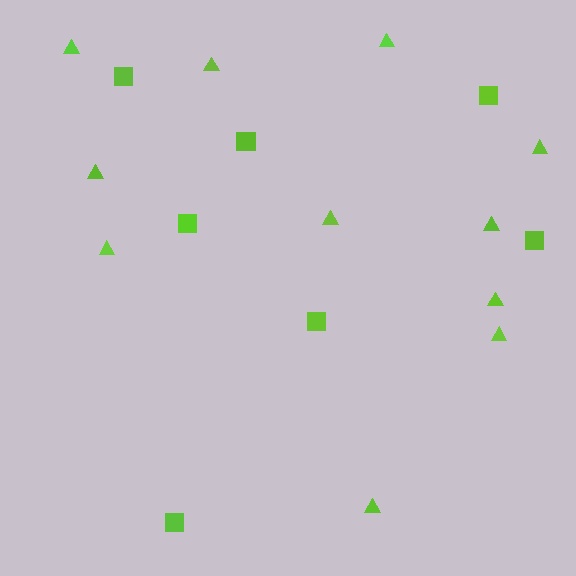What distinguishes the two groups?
There are 2 groups: one group of triangles (11) and one group of squares (7).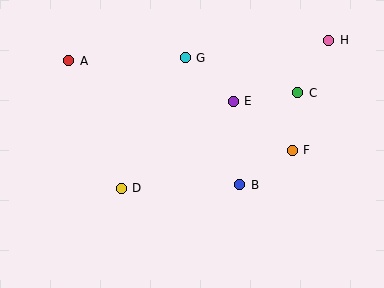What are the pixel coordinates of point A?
Point A is at (69, 61).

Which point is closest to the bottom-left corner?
Point D is closest to the bottom-left corner.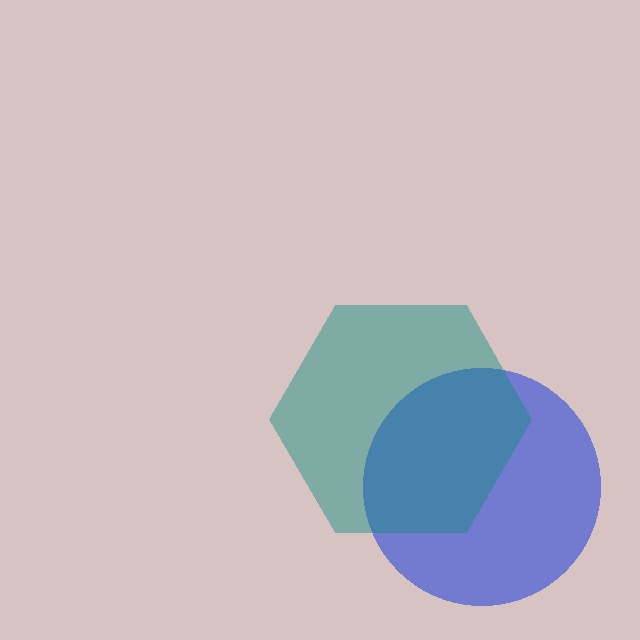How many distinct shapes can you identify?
There are 2 distinct shapes: a blue circle, a teal hexagon.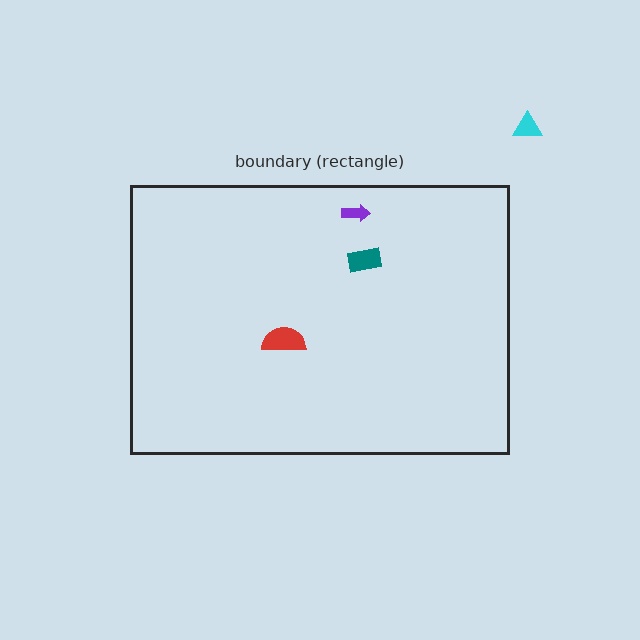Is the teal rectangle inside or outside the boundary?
Inside.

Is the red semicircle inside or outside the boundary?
Inside.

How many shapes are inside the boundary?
3 inside, 1 outside.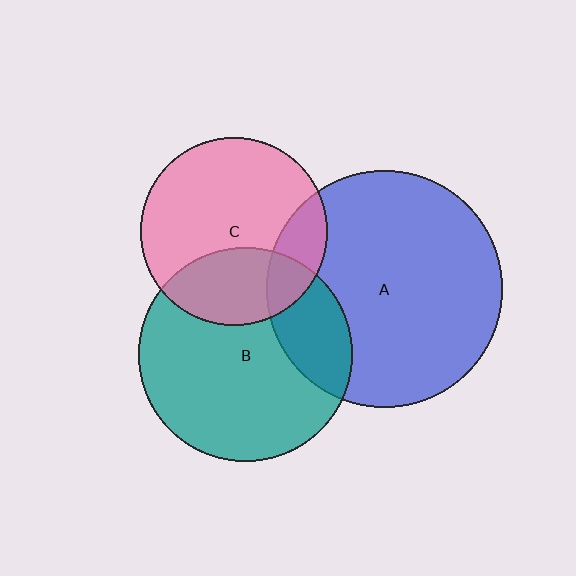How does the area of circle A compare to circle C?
Approximately 1.6 times.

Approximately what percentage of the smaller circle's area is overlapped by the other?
Approximately 30%.